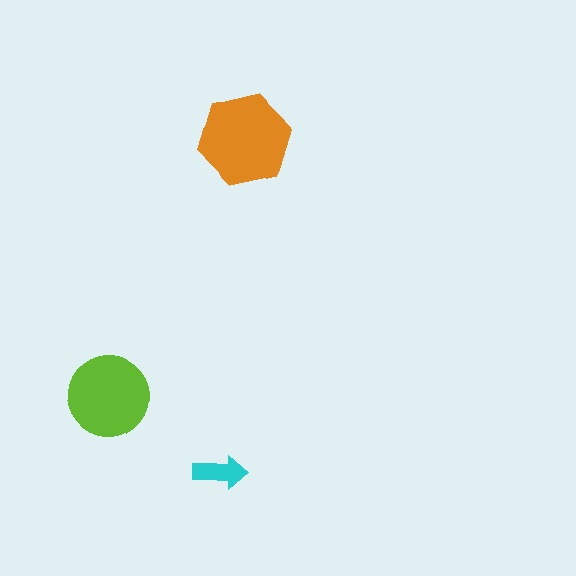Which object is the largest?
The orange hexagon.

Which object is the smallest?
The cyan arrow.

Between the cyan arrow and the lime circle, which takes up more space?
The lime circle.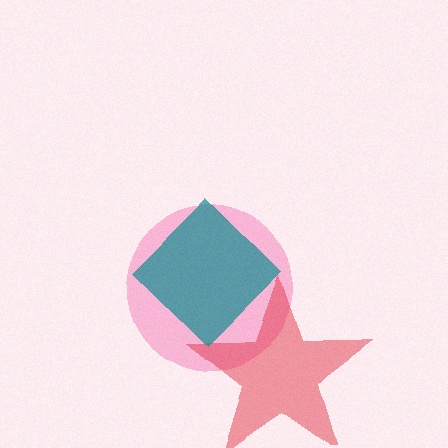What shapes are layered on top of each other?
The layered shapes are: a pink circle, a red star, a teal diamond.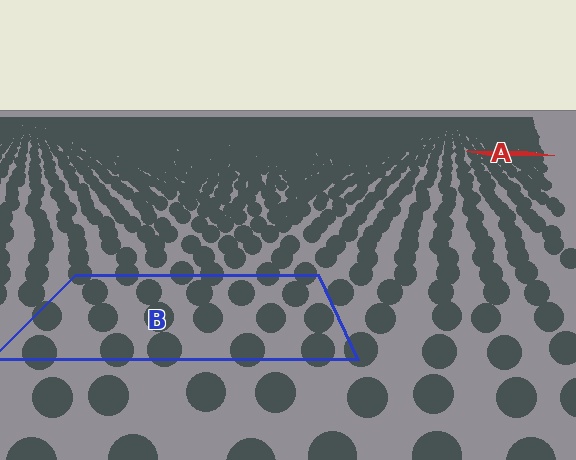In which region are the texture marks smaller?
The texture marks are smaller in region A, because it is farther away.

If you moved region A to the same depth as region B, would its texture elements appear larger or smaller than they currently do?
They would appear larger. At a closer depth, the same texture elements are projected at a bigger on-screen size.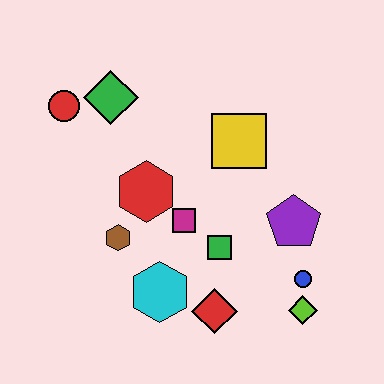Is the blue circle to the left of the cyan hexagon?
No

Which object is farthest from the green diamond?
The lime diamond is farthest from the green diamond.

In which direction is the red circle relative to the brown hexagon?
The red circle is above the brown hexagon.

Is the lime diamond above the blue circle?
No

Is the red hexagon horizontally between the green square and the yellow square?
No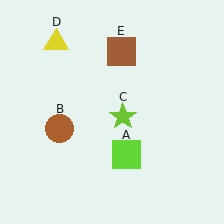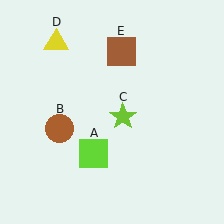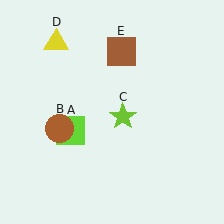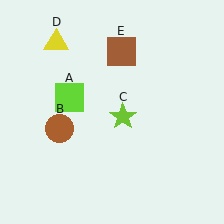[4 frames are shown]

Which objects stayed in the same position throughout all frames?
Brown circle (object B) and lime star (object C) and yellow triangle (object D) and brown square (object E) remained stationary.